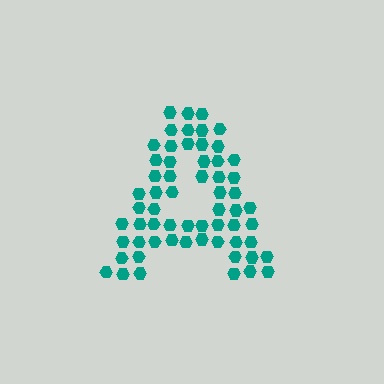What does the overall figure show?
The overall figure shows the letter A.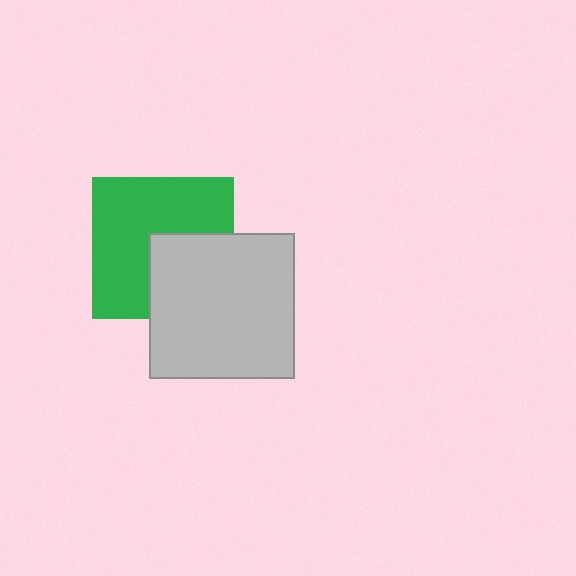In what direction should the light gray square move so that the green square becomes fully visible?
The light gray square should move toward the lower-right. That is the shortest direction to clear the overlap and leave the green square fully visible.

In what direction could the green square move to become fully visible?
The green square could move toward the upper-left. That would shift it out from behind the light gray square entirely.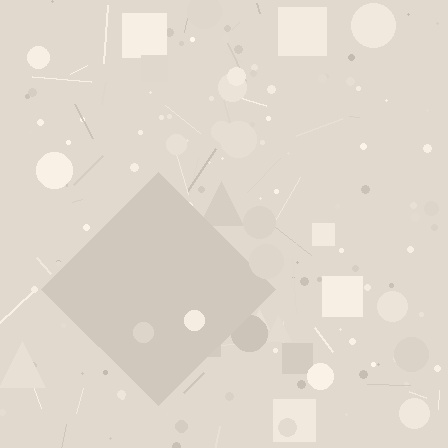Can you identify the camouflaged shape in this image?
The camouflaged shape is a diamond.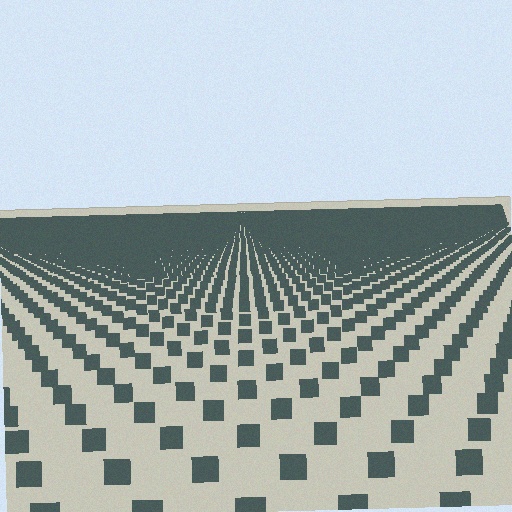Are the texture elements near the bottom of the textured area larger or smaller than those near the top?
Larger. Near the bottom, elements are closer to the viewer and appear at a bigger on-screen size.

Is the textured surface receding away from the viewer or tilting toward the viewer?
The surface is receding away from the viewer. Texture elements get smaller and denser toward the top.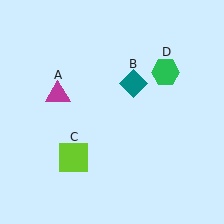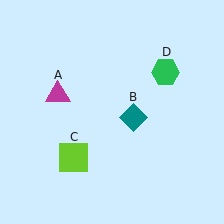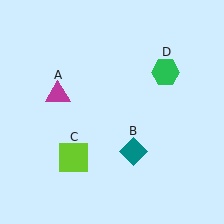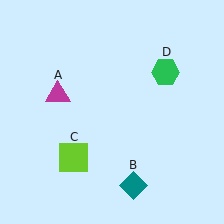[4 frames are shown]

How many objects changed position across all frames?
1 object changed position: teal diamond (object B).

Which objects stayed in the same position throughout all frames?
Magenta triangle (object A) and lime square (object C) and green hexagon (object D) remained stationary.